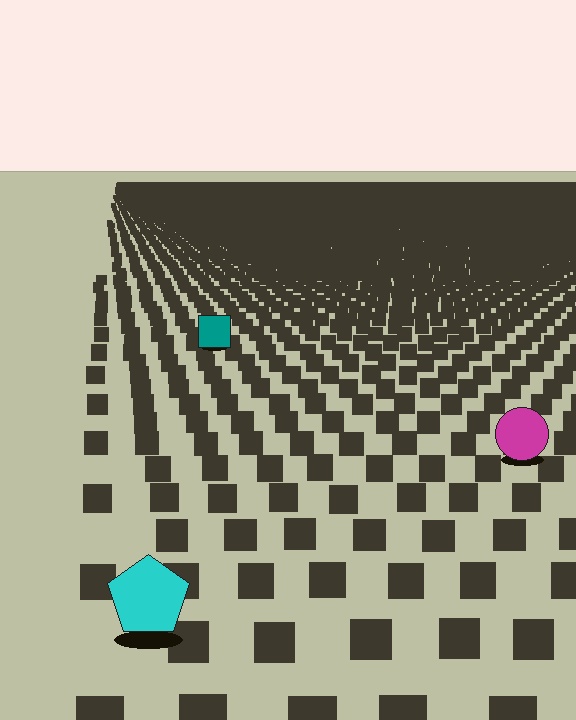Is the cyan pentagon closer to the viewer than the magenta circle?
Yes. The cyan pentagon is closer — you can tell from the texture gradient: the ground texture is coarser near it.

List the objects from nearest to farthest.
From nearest to farthest: the cyan pentagon, the magenta circle, the teal square.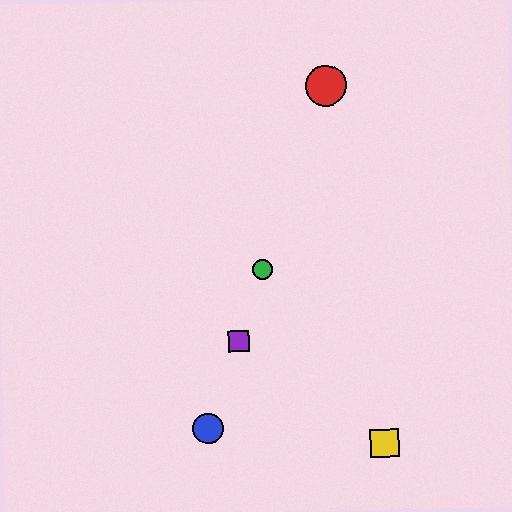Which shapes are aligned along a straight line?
The red circle, the blue circle, the green circle, the purple square are aligned along a straight line.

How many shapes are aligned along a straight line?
4 shapes (the red circle, the blue circle, the green circle, the purple square) are aligned along a straight line.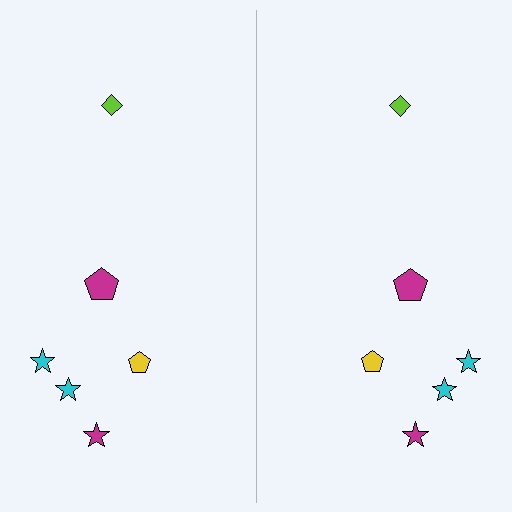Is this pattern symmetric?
Yes, this pattern has bilateral (reflection) symmetry.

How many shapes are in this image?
There are 12 shapes in this image.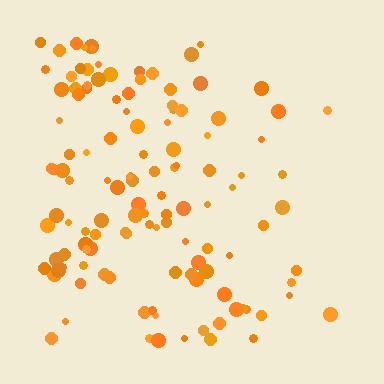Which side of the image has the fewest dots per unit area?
The right.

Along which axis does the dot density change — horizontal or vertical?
Horizontal.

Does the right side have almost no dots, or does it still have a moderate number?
Still a moderate number, just noticeably fewer than the left.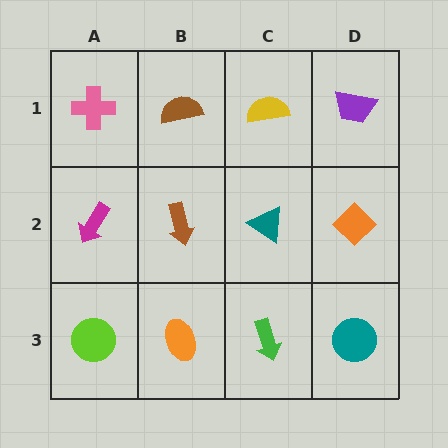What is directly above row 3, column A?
A magenta arrow.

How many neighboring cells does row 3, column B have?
3.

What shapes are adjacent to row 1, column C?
A teal triangle (row 2, column C), a brown semicircle (row 1, column B), a purple trapezoid (row 1, column D).